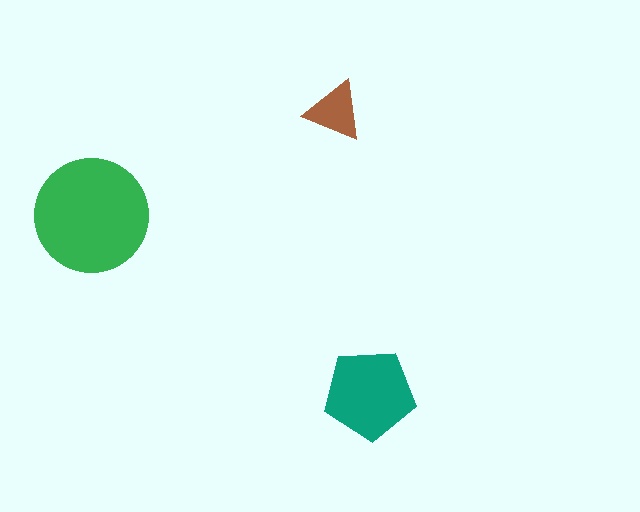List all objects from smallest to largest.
The brown triangle, the teal pentagon, the green circle.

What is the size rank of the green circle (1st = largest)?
1st.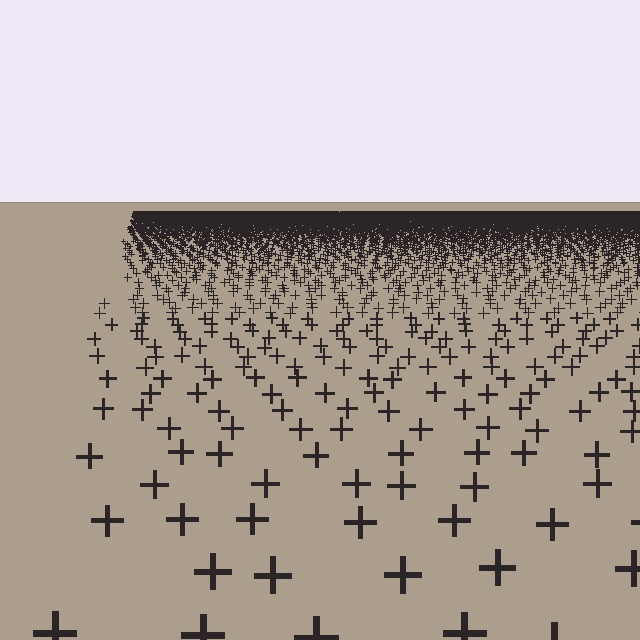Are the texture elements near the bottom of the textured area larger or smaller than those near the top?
Larger. Near the bottom, elements are closer to the viewer and appear at a bigger on-screen size.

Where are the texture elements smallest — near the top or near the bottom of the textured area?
Near the top.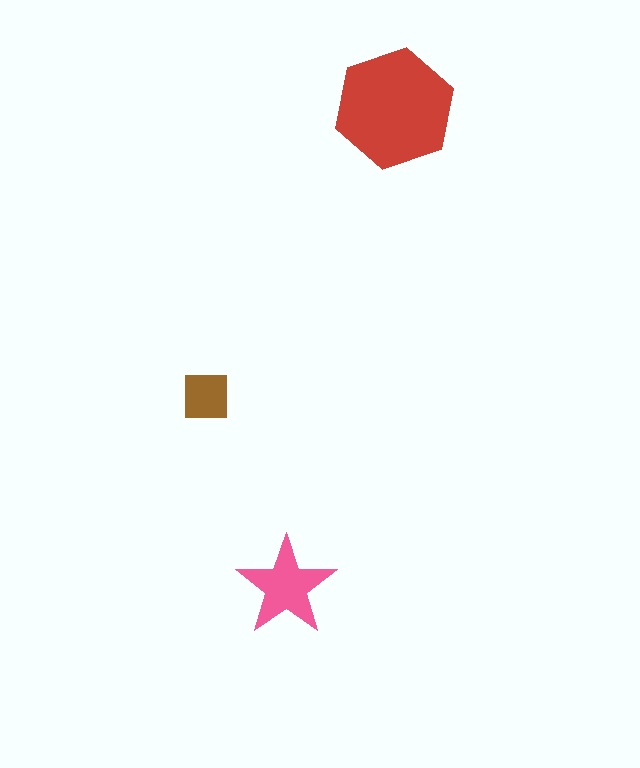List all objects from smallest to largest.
The brown square, the pink star, the red hexagon.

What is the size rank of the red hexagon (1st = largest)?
1st.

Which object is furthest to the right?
The red hexagon is rightmost.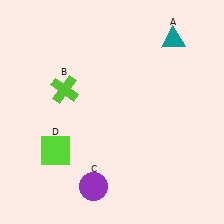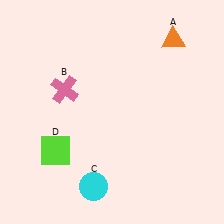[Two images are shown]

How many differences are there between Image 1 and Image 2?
There are 3 differences between the two images.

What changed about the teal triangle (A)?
In Image 1, A is teal. In Image 2, it changed to orange.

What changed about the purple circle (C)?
In Image 1, C is purple. In Image 2, it changed to cyan.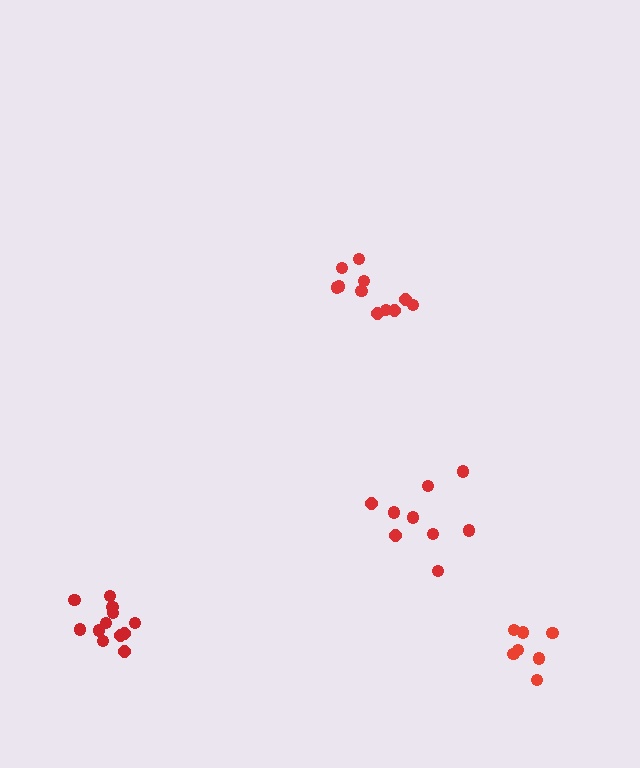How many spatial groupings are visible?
There are 4 spatial groupings.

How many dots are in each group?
Group 1: 11 dots, Group 2: 9 dots, Group 3: 7 dots, Group 4: 12 dots (39 total).